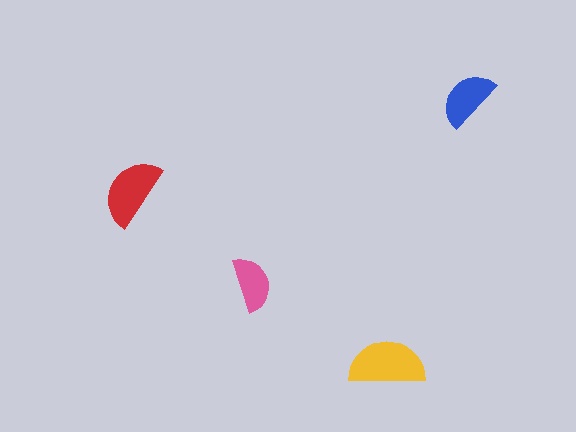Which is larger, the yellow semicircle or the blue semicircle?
The yellow one.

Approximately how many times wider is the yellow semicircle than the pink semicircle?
About 1.5 times wider.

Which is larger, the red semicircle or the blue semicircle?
The red one.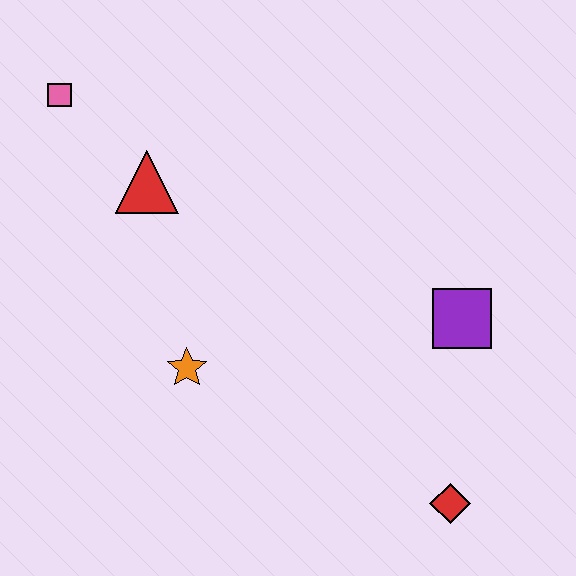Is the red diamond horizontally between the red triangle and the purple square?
Yes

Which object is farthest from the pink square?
The red diamond is farthest from the pink square.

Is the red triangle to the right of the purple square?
No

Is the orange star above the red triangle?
No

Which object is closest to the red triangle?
The pink square is closest to the red triangle.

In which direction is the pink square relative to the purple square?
The pink square is to the left of the purple square.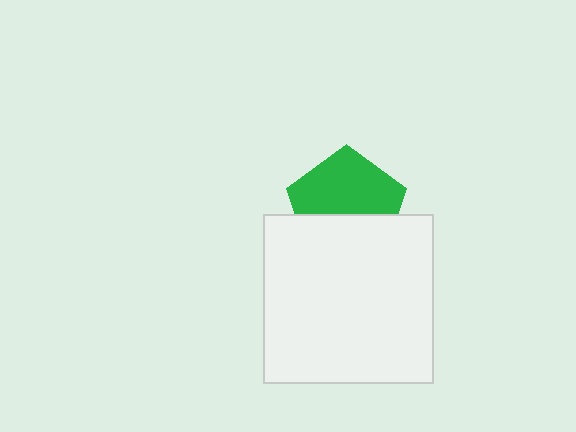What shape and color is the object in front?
The object in front is a white square.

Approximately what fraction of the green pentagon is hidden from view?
Roughly 43% of the green pentagon is hidden behind the white square.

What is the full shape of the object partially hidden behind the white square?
The partially hidden object is a green pentagon.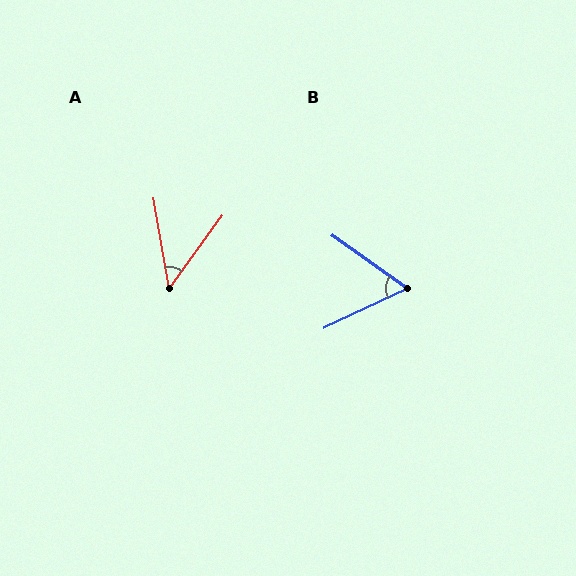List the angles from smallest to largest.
A (46°), B (61°).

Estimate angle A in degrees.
Approximately 46 degrees.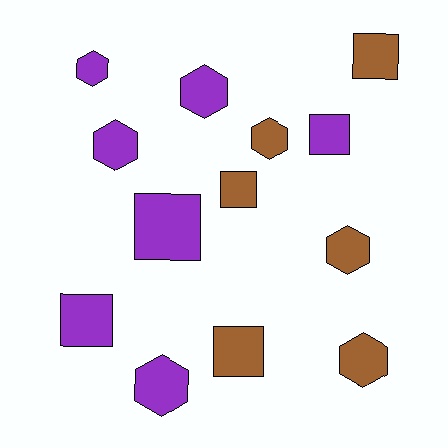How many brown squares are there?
There are 3 brown squares.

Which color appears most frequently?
Purple, with 7 objects.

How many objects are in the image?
There are 13 objects.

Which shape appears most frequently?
Hexagon, with 7 objects.